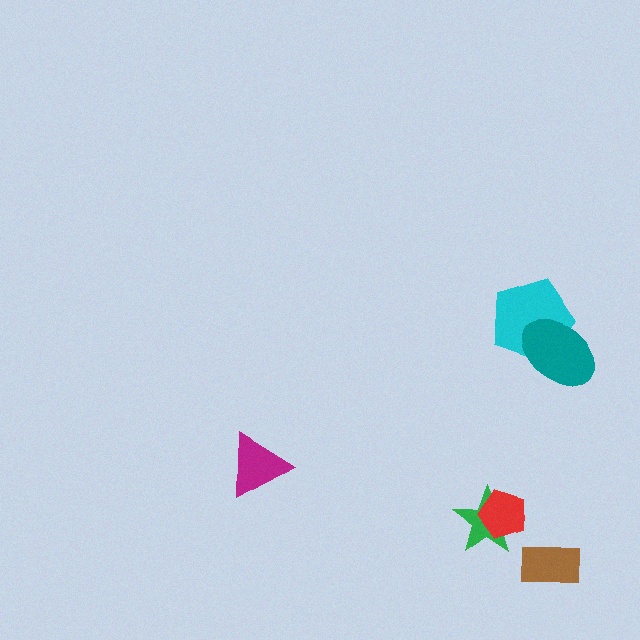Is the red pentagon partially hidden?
No, no other shape covers it.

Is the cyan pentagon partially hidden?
Yes, it is partially covered by another shape.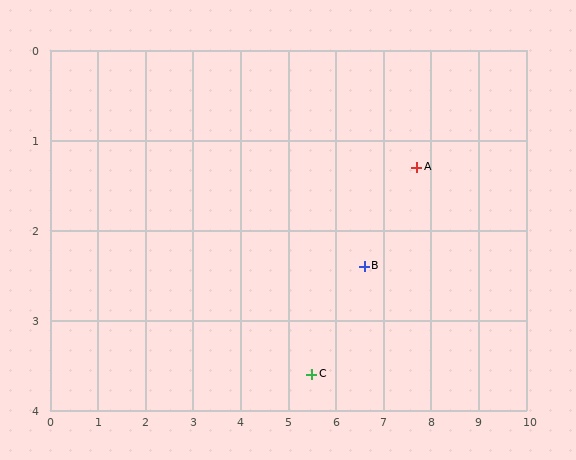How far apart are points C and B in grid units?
Points C and B are about 1.6 grid units apart.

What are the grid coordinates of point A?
Point A is at approximately (7.7, 1.3).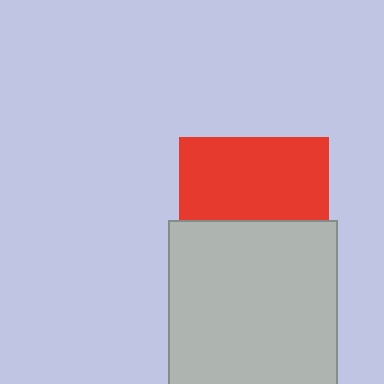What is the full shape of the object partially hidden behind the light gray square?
The partially hidden object is a red square.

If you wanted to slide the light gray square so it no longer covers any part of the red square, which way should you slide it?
Slide it down — that is the most direct way to separate the two shapes.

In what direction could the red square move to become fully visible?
The red square could move up. That would shift it out from behind the light gray square entirely.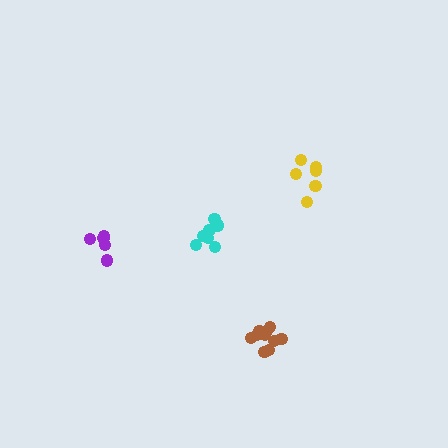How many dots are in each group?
Group 1: 5 dots, Group 2: 8 dots, Group 3: 10 dots, Group 4: 6 dots (29 total).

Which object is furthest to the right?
The yellow cluster is rightmost.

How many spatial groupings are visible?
There are 4 spatial groupings.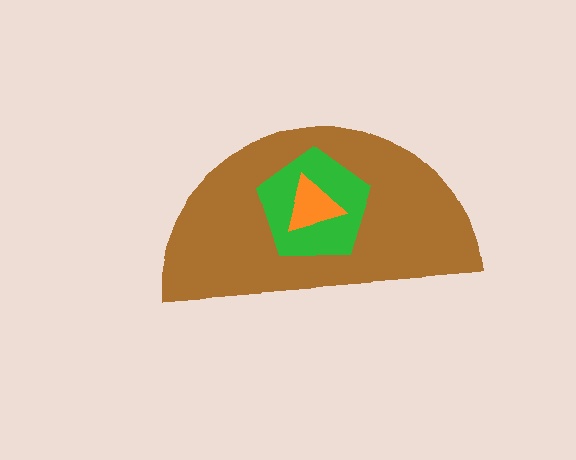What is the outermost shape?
The brown semicircle.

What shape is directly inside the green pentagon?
The orange triangle.